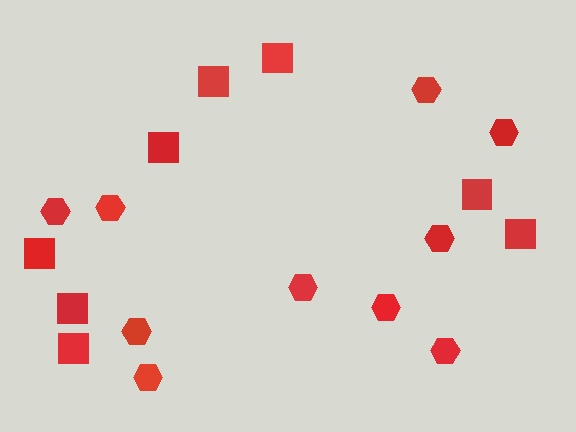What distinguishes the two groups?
There are 2 groups: one group of hexagons (10) and one group of squares (8).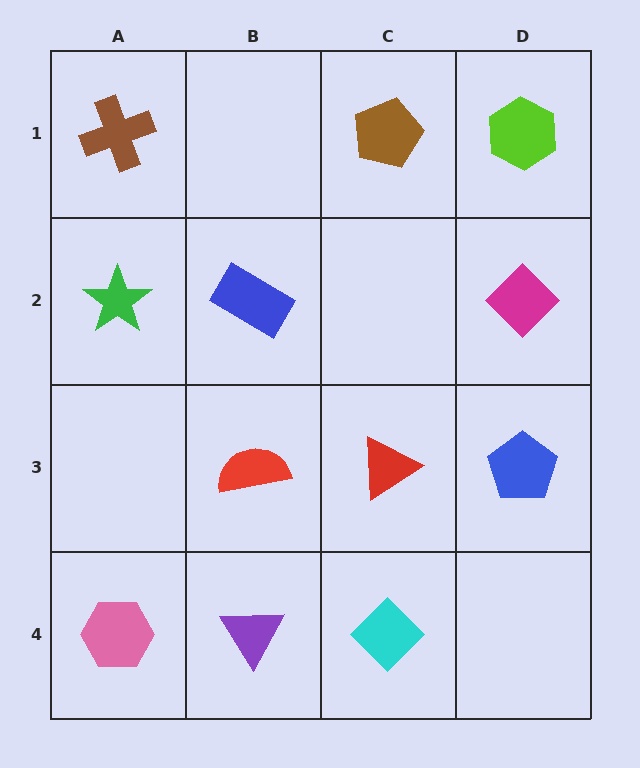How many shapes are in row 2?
3 shapes.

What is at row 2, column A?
A green star.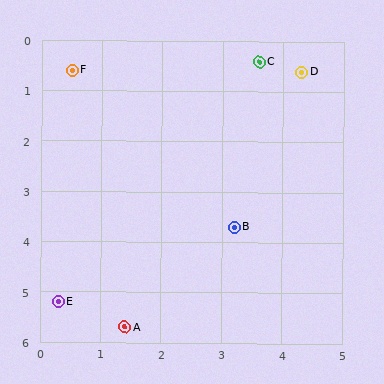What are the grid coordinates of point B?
Point B is at approximately (3.2, 3.7).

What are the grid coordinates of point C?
Point C is at approximately (3.6, 0.4).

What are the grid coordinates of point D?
Point D is at approximately (4.3, 0.6).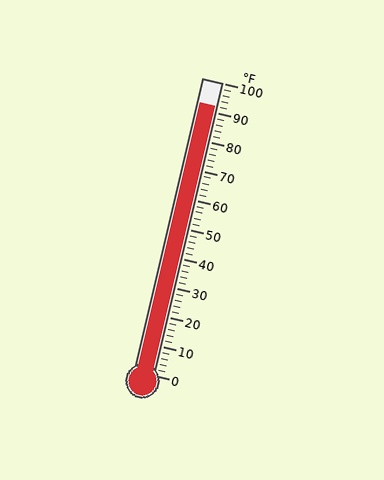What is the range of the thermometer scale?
The thermometer scale ranges from 0°F to 100°F.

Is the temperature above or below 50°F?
The temperature is above 50°F.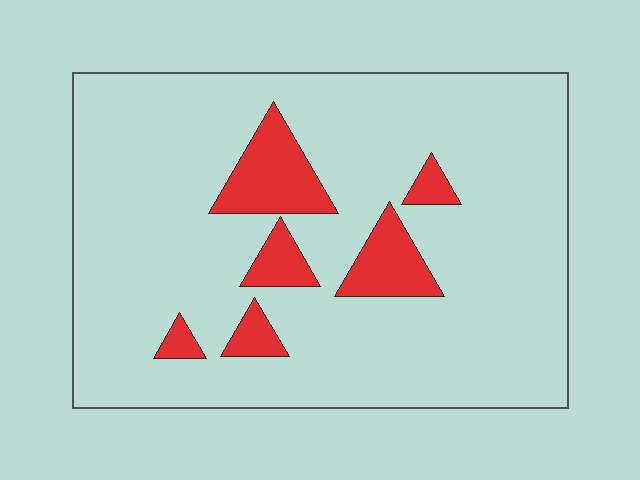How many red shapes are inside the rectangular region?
6.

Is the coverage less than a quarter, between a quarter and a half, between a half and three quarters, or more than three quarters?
Less than a quarter.